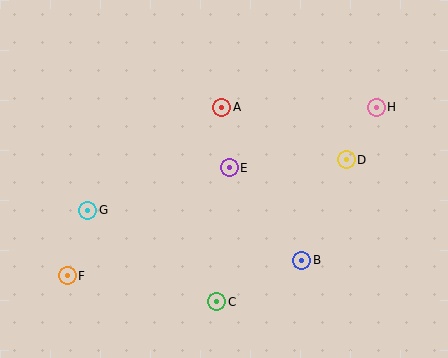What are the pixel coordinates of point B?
Point B is at (302, 260).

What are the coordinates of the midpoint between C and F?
The midpoint between C and F is at (142, 289).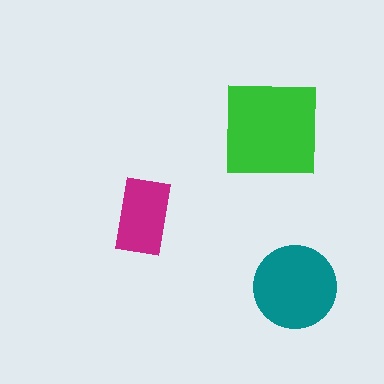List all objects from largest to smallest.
The green square, the teal circle, the magenta rectangle.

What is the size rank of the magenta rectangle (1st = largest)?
3rd.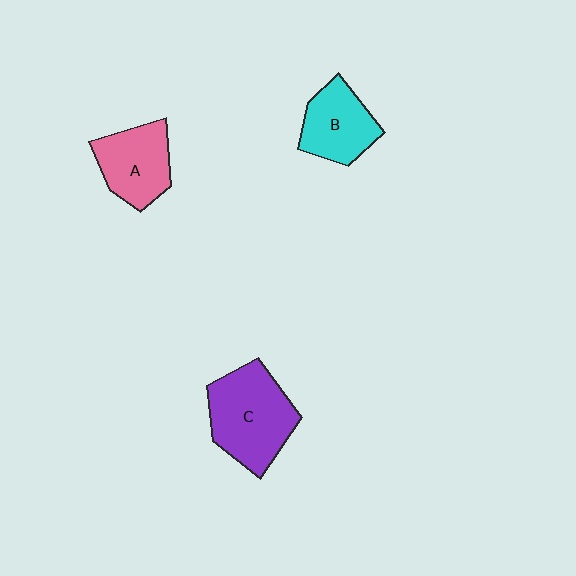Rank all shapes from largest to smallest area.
From largest to smallest: C (purple), A (pink), B (cyan).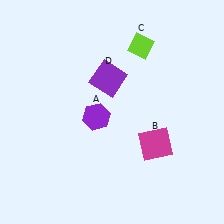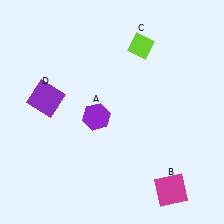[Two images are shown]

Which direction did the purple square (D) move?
The purple square (D) moved left.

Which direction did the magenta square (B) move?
The magenta square (B) moved down.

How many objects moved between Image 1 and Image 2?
2 objects moved between the two images.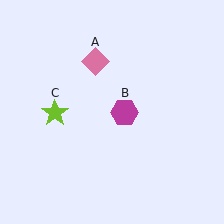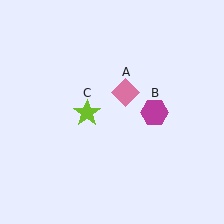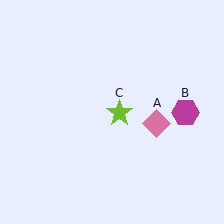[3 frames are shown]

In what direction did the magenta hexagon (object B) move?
The magenta hexagon (object B) moved right.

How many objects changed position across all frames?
3 objects changed position: pink diamond (object A), magenta hexagon (object B), lime star (object C).